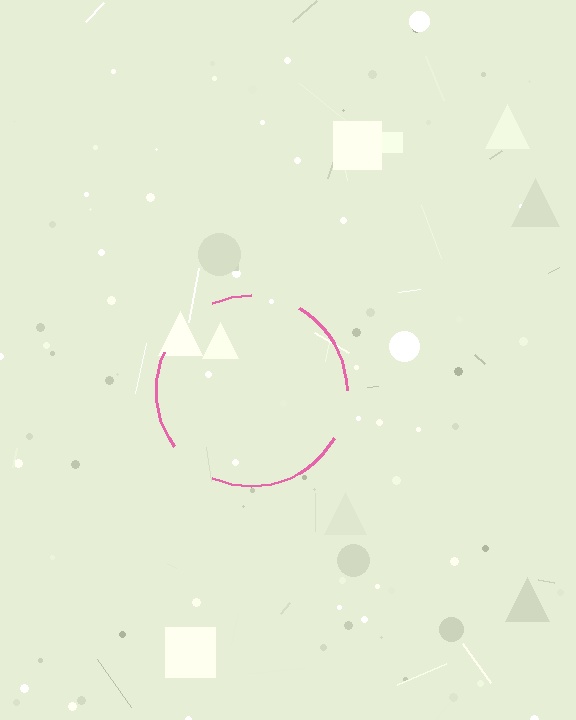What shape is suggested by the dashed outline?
The dashed outline suggests a circle.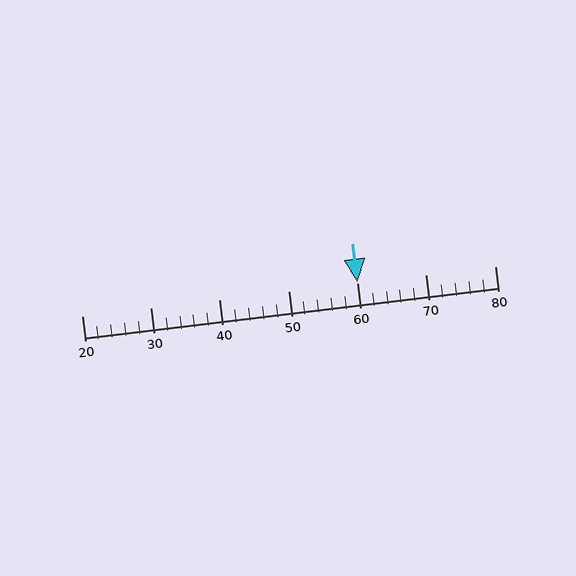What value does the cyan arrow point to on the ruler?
The cyan arrow points to approximately 60.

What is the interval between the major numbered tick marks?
The major tick marks are spaced 10 units apart.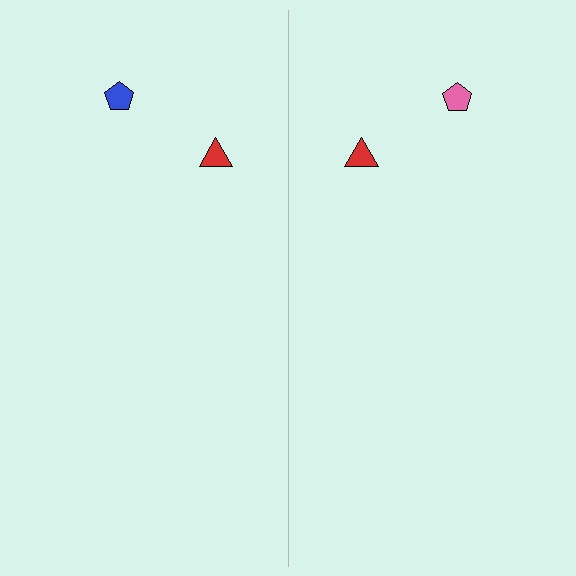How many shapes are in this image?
There are 4 shapes in this image.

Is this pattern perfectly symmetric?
No, the pattern is not perfectly symmetric. The pink pentagon on the right side breaks the symmetry — its mirror counterpart is blue.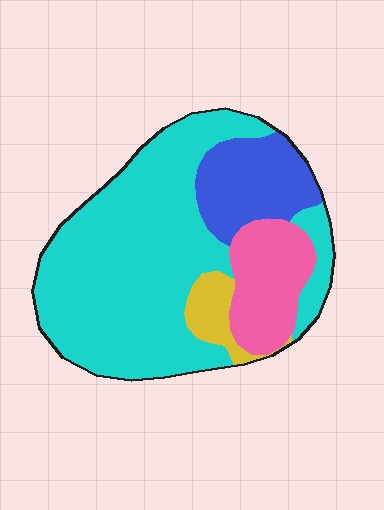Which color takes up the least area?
Yellow, at roughly 5%.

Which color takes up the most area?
Cyan, at roughly 65%.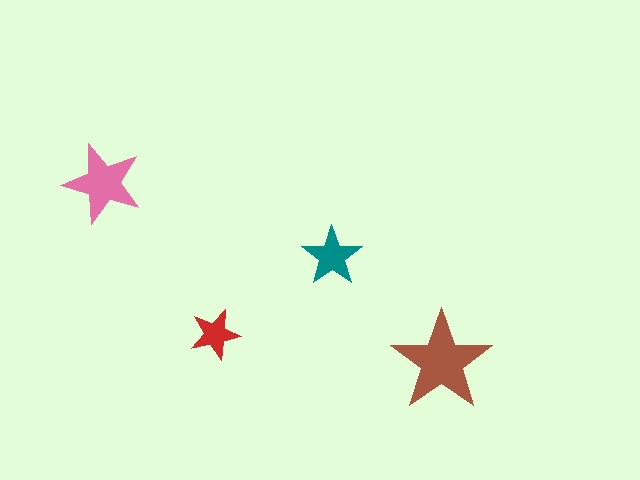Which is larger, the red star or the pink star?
The pink one.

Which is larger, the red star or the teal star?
The teal one.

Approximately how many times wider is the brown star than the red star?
About 2 times wider.